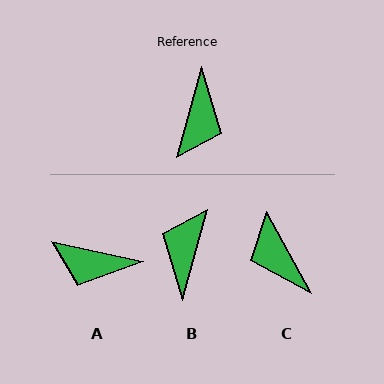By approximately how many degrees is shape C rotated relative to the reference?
Approximately 135 degrees clockwise.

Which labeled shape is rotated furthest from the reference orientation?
B, about 180 degrees away.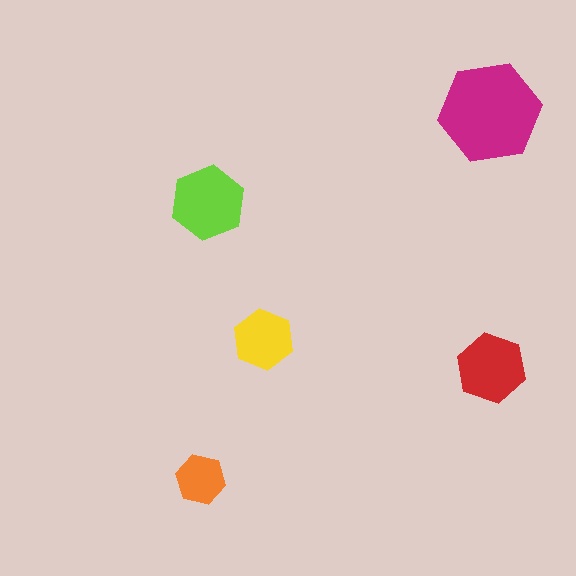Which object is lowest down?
The orange hexagon is bottommost.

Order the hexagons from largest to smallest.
the magenta one, the lime one, the red one, the yellow one, the orange one.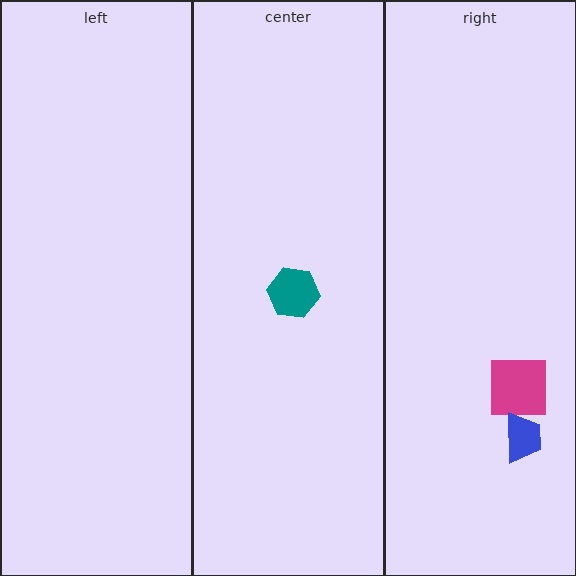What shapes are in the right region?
The magenta square, the blue trapezoid.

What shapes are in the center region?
The teal hexagon.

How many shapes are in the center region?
1.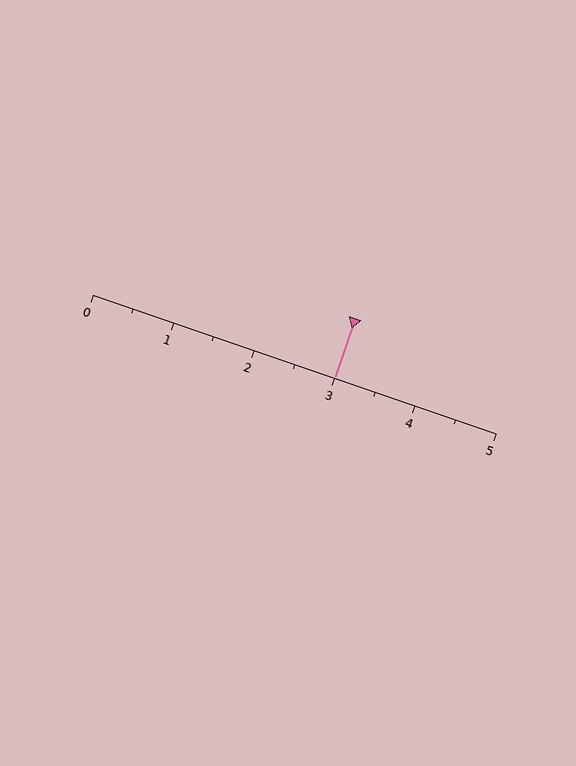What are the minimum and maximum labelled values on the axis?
The axis runs from 0 to 5.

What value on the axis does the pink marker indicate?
The marker indicates approximately 3.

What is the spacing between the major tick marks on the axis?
The major ticks are spaced 1 apart.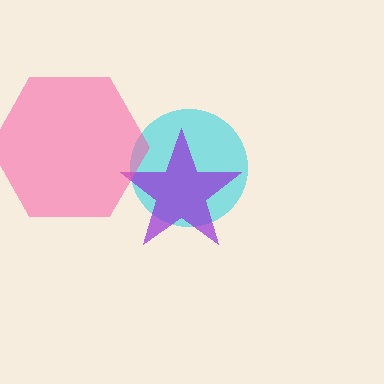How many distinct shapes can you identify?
There are 3 distinct shapes: a cyan circle, a purple star, a pink hexagon.